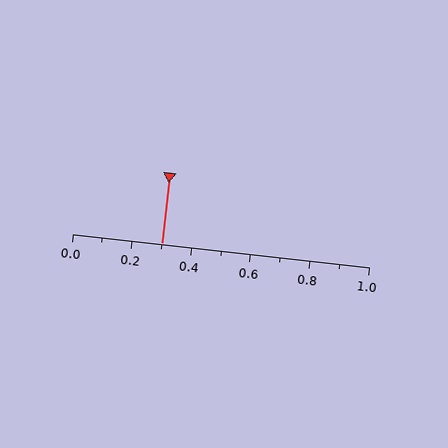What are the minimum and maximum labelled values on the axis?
The axis runs from 0.0 to 1.0.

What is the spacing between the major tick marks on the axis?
The major ticks are spaced 0.2 apart.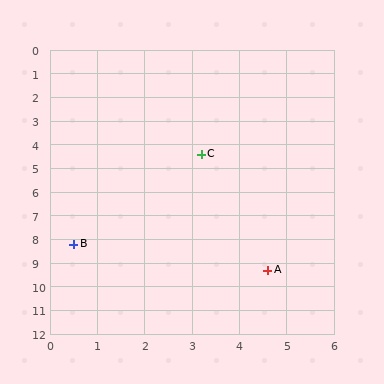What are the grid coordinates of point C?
Point C is at approximately (3.2, 4.4).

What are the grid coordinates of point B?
Point B is at approximately (0.5, 8.2).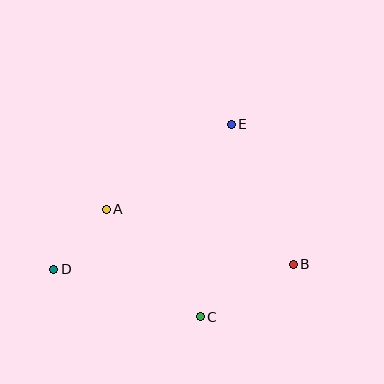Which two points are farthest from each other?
Points B and D are farthest from each other.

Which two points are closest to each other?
Points A and D are closest to each other.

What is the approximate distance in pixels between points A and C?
The distance between A and C is approximately 143 pixels.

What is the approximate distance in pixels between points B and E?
The distance between B and E is approximately 153 pixels.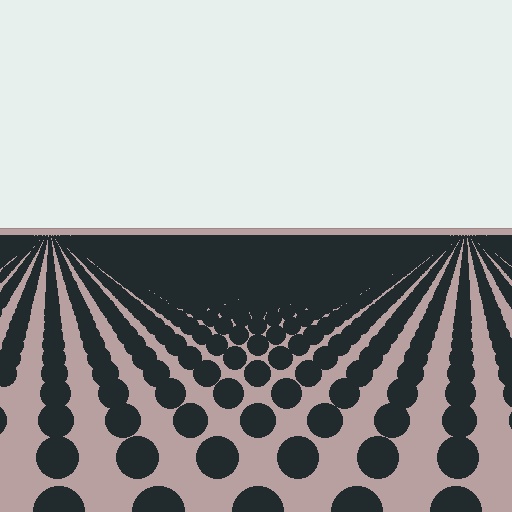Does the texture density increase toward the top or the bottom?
Density increases toward the top.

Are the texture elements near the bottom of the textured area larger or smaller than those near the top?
Larger. Near the bottom, elements are closer to the viewer and appear at a bigger on-screen size.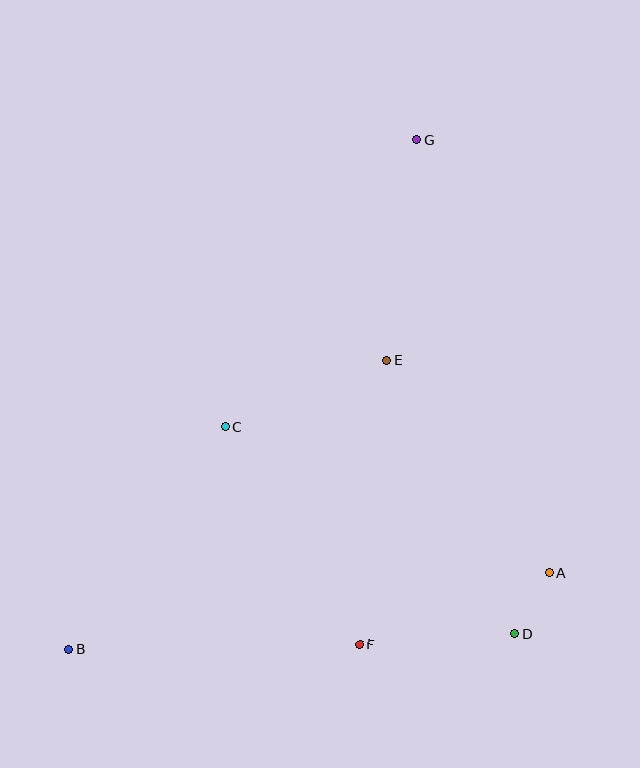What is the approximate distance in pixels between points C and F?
The distance between C and F is approximately 256 pixels.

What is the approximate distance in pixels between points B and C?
The distance between B and C is approximately 271 pixels.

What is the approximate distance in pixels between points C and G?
The distance between C and G is approximately 346 pixels.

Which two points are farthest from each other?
Points B and G are farthest from each other.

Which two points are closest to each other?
Points A and D are closest to each other.